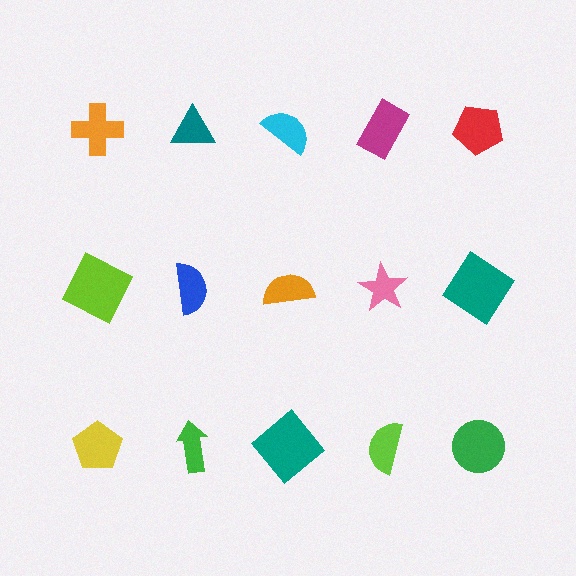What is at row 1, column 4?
A magenta rectangle.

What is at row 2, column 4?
A pink star.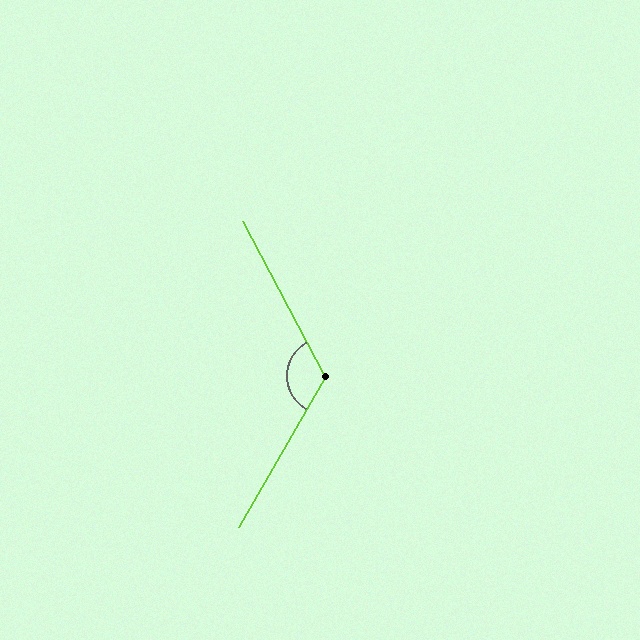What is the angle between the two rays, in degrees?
Approximately 122 degrees.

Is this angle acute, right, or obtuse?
It is obtuse.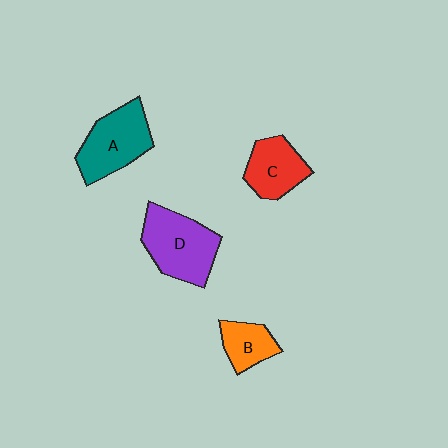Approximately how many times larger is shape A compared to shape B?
Approximately 1.8 times.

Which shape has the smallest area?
Shape B (orange).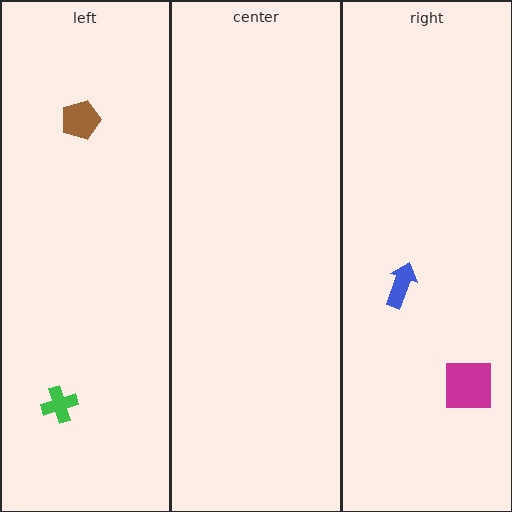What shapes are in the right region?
The magenta square, the blue arrow.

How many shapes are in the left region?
2.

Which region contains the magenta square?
The right region.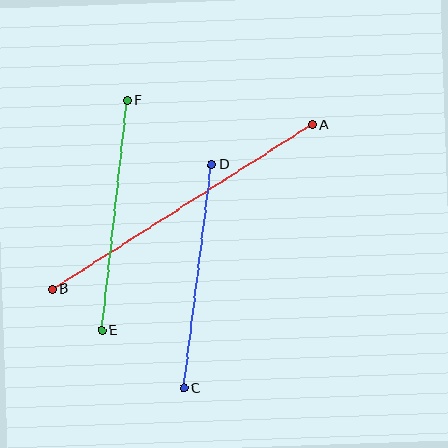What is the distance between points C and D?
The distance is approximately 225 pixels.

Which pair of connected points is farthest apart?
Points A and B are farthest apart.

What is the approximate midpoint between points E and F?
The midpoint is at approximately (114, 215) pixels.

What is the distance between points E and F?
The distance is approximately 232 pixels.